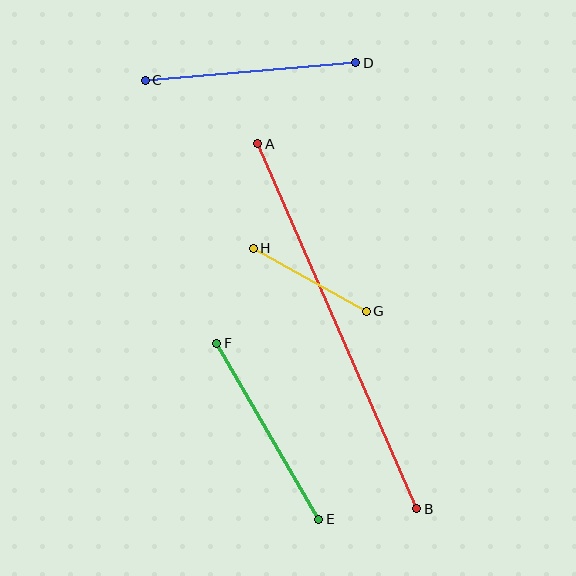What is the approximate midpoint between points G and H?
The midpoint is at approximately (310, 280) pixels.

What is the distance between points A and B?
The distance is approximately 398 pixels.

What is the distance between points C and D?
The distance is approximately 211 pixels.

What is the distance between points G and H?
The distance is approximately 129 pixels.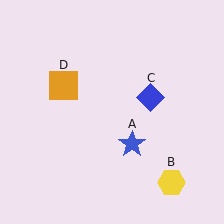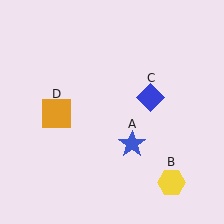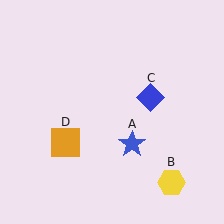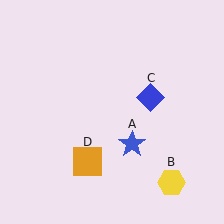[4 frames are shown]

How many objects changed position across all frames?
1 object changed position: orange square (object D).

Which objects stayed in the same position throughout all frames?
Blue star (object A) and yellow hexagon (object B) and blue diamond (object C) remained stationary.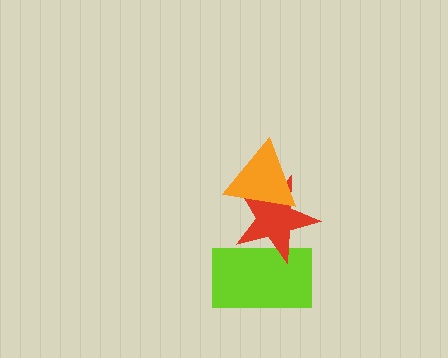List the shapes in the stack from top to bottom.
From top to bottom: the orange triangle, the red star, the lime rectangle.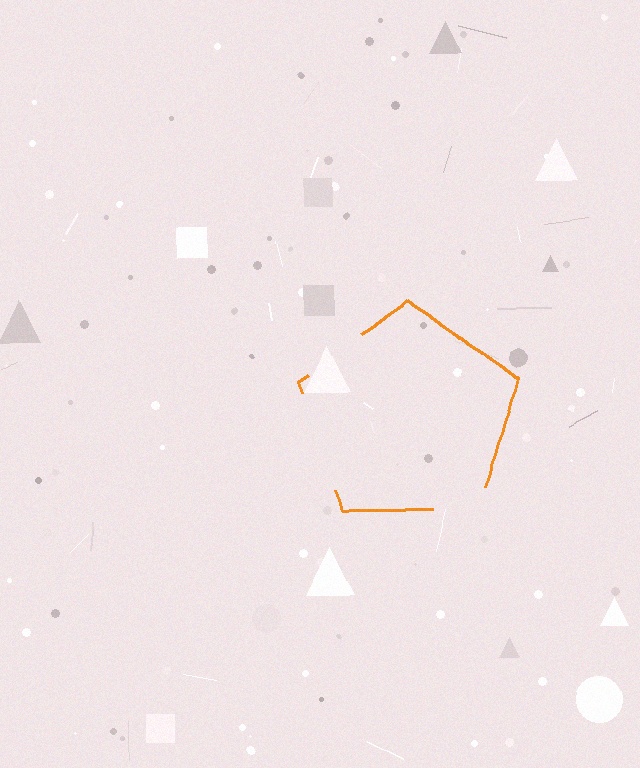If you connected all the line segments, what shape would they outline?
They would outline a pentagon.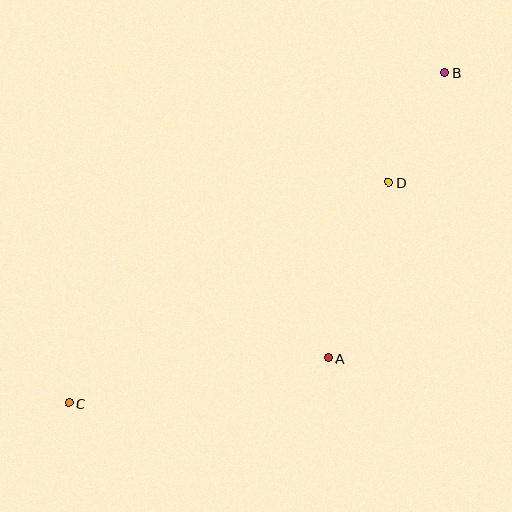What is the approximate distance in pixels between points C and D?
The distance between C and D is approximately 389 pixels.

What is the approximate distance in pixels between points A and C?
The distance between A and C is approximately 263 pixels.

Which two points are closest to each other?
Points B and D are closest to each other.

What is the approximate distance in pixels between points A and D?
The distance between A and D is approximately 186 pixels.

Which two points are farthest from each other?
Points B and C are farthest from each other.